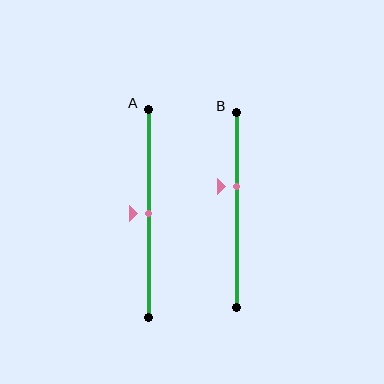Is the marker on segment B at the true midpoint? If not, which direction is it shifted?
No, the marker on segment B is shifted upward by about 12% of the segment length.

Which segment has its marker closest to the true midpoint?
Segment A has its marker closest to the true midpoint.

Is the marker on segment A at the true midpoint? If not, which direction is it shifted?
Yes, the marker on segment A is at the true midpoint.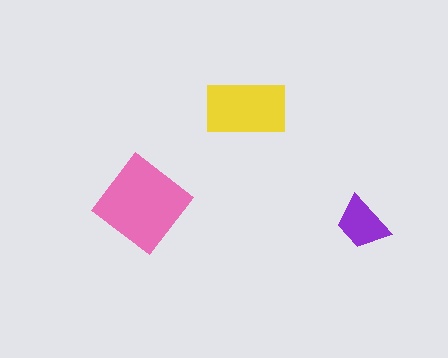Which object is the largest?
The pink diamond.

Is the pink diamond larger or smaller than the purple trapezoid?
Larger.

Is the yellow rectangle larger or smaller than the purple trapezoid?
Larger.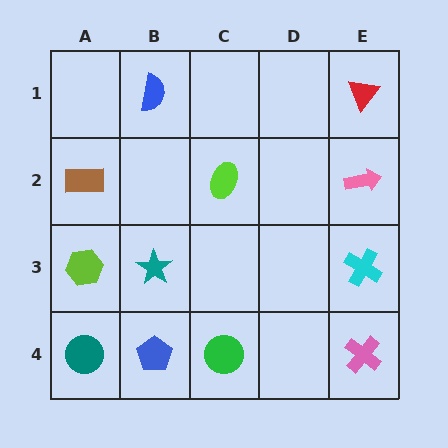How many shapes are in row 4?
4 shapes.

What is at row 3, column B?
A teal star.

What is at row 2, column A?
A brown rectangle.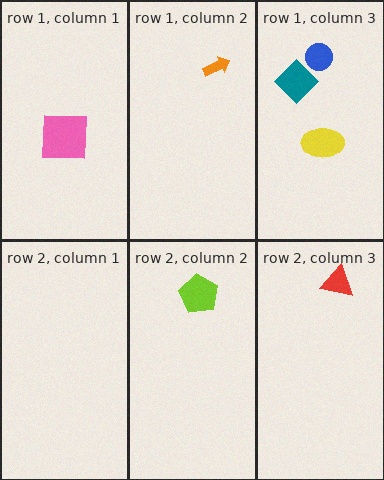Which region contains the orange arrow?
The row 1, column 2 region.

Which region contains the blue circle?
The row 1, column 3 region.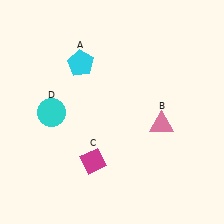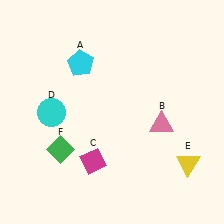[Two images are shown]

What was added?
A yellow triangle (E), a green diamond (F) were added in Image 2.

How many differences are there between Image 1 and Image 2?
There are 2 differences between the two images.